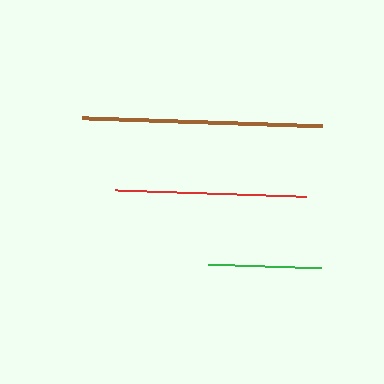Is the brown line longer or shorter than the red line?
The brown line is longer than the red line.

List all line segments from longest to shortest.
From longest to shortest: brown, red, green.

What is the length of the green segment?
The green segment is approximately 113 pixels long.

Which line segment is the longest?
The brown line is the longest at approximately 240 pixels.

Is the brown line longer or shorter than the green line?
The brown line is longer than the green line.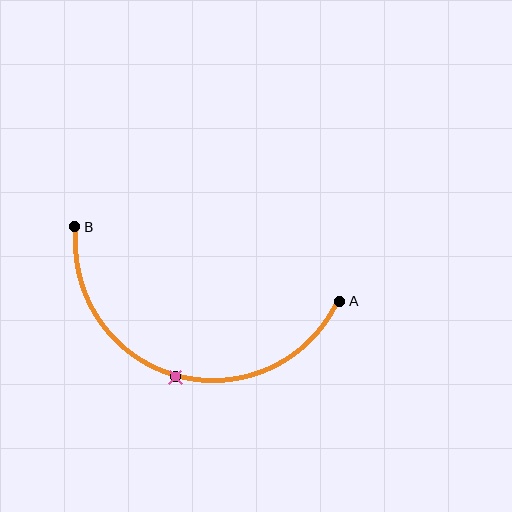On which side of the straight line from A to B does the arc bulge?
The arc bulges below the straight line connecting A and B.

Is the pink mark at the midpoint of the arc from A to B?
Yes. The pink mark lies on the arc at equal arc-length from both A and B — it is the arc midpoint.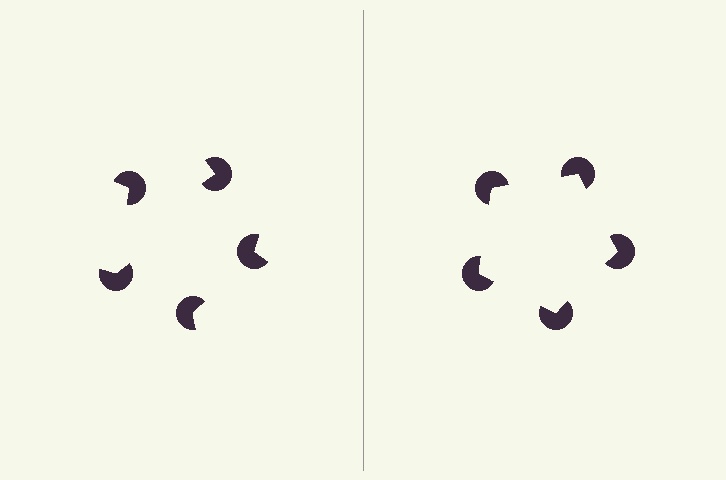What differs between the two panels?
The pac-man discs are positioned identically on both sides; only the wedge orientations differ. On the right they align to a pentagon; on the left they are misaligned.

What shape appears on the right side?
An illusory pentagon.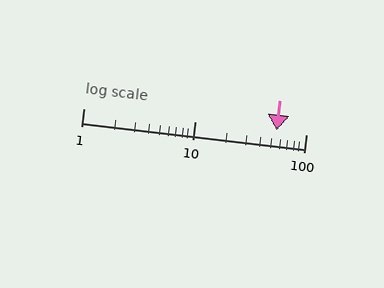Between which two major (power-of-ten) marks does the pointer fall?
The pointer is between 10 and 100.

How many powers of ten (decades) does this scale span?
The scale spans 2 decades, from 1 to 100.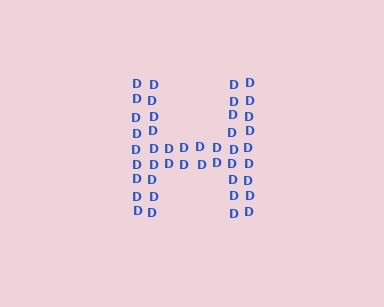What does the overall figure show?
The overall figure shows the letter H.